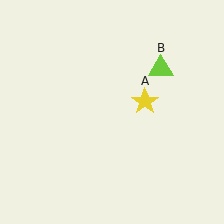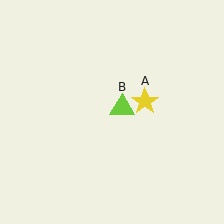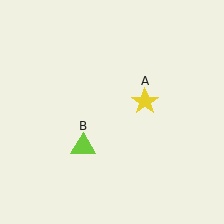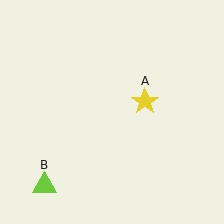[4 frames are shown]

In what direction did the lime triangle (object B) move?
The lime triangle (object B) moved down and to the left.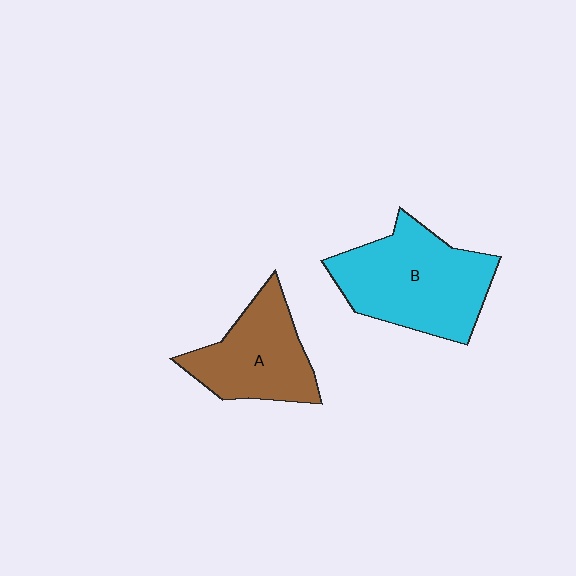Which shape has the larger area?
Shape B (cyan).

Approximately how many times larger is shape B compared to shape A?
Approximately 1.4 times.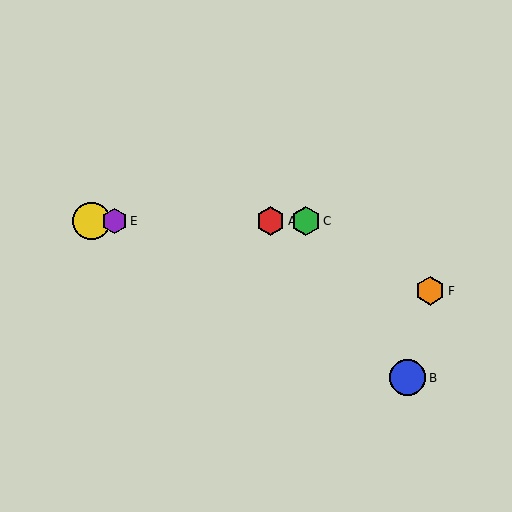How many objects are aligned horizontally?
4 objects (A, C, D, E) are aligned horizontally.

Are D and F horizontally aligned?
No, D is at y≈221 and F is at y≈291.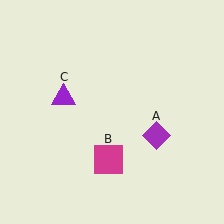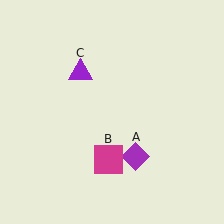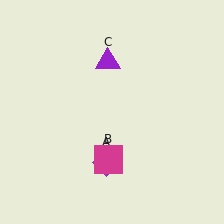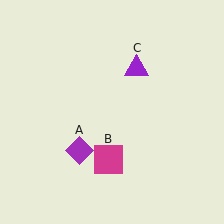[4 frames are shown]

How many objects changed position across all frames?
2 objects changed position: purple diamond (object A), purple triangle (object C).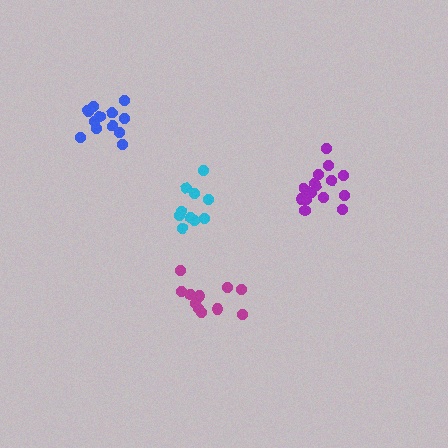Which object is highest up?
The blue cluster is topmost.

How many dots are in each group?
Group 1: 11 dots, Group 2: 14 dots, Group 3: 10 dots, Group 4: 15 dots (50 total).